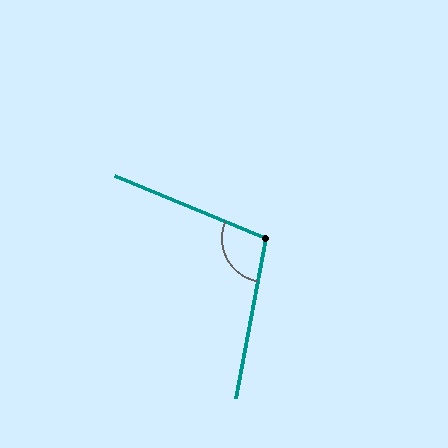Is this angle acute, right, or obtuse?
It is obtuse.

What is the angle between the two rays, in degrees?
Approximately 102 degrees.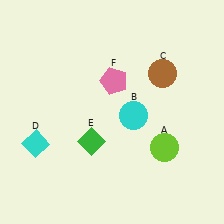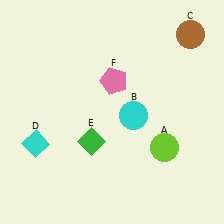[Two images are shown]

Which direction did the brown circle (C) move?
The brown circle (C) moved up.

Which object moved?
The brown circle (C) moved up.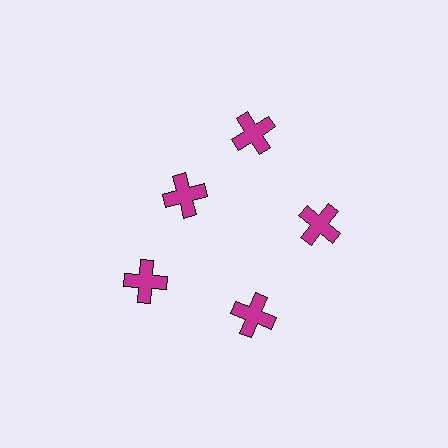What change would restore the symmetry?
The symmetry would be restored by moving it outward, back onto the ring so that all 5 crosses sit at equal angles and equal distance from the center.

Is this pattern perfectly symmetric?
No. The 5 magenta crosses are arranged in a ring, but one element near the 10 o'clock position is pulled inward toward the center, breaking the 5-fold rotational symmetry.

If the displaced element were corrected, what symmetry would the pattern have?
It would have 5-fold rotational symmetry — the pattern would map onto itself every 72 degrees.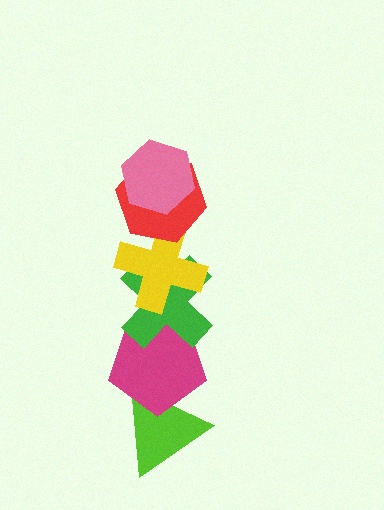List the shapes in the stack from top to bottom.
From top to bottom: the pink hexagon, the red hexagon, the yellow cross, the green cross, the magenta pentagon, the lime triangle.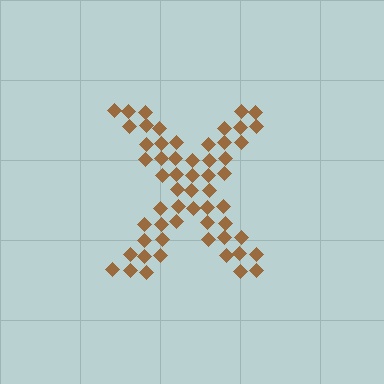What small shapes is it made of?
It is made of small diamonds.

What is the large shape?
The large shape is the letter X.